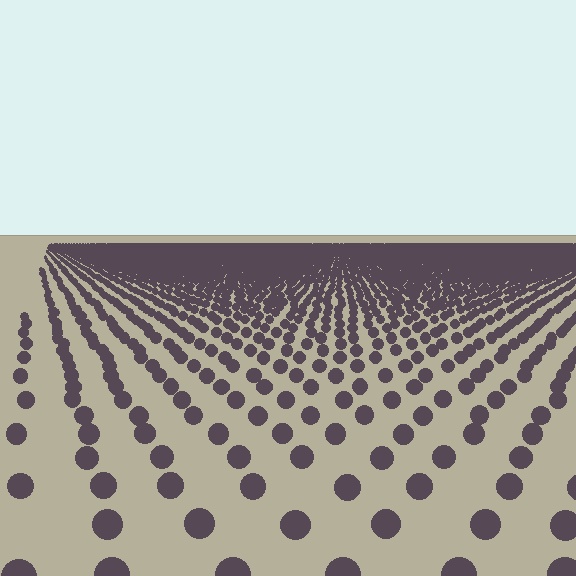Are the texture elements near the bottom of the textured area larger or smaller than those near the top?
Larger. Near the bottom, elements are closer to the viewer and appear at a bigger on-screen size.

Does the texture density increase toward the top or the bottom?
Density increases toward the top.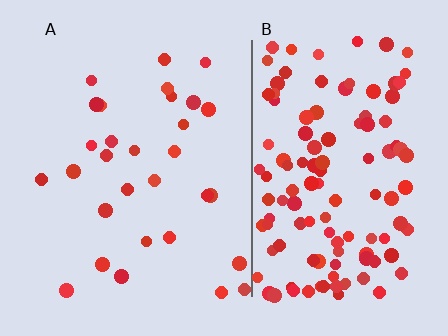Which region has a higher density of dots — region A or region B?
B (the right).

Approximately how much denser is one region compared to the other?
Approximately 4.2× — region B over region A.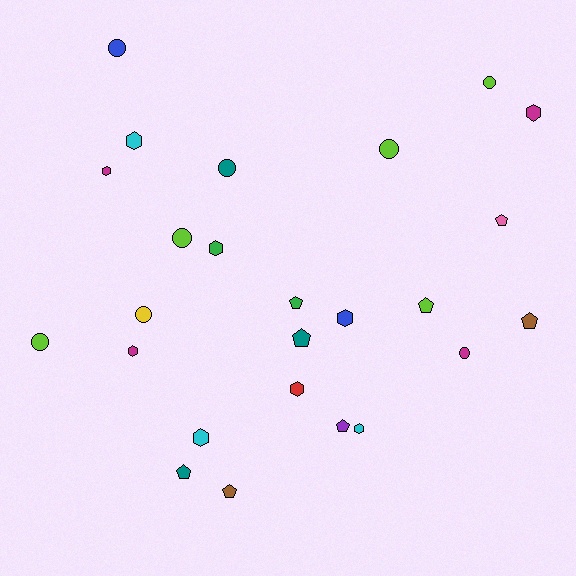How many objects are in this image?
There are 25 objects.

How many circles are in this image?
There are 8 circles.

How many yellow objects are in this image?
There is 1 yellow object.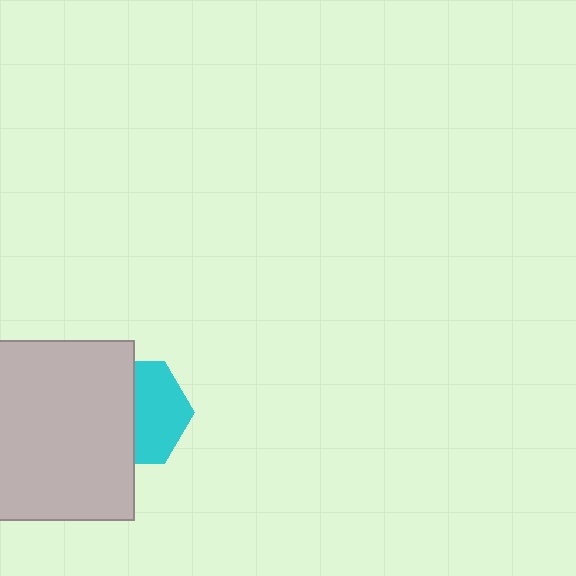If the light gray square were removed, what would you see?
You would see the complete cyan hexagon.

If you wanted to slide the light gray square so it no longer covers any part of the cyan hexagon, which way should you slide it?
Slide it left — that is the most direct way to separate the two shapes.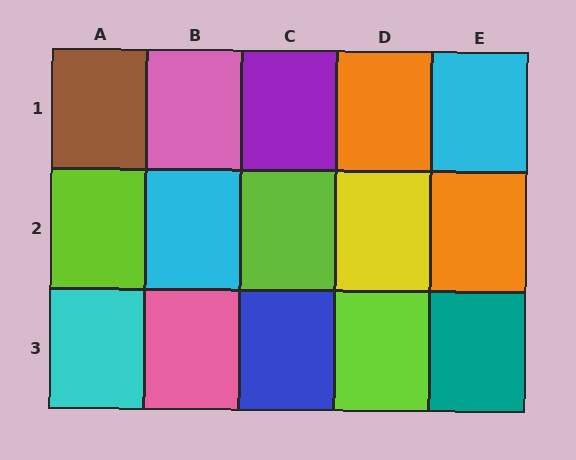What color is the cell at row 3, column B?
Pink.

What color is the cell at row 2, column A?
Lime.